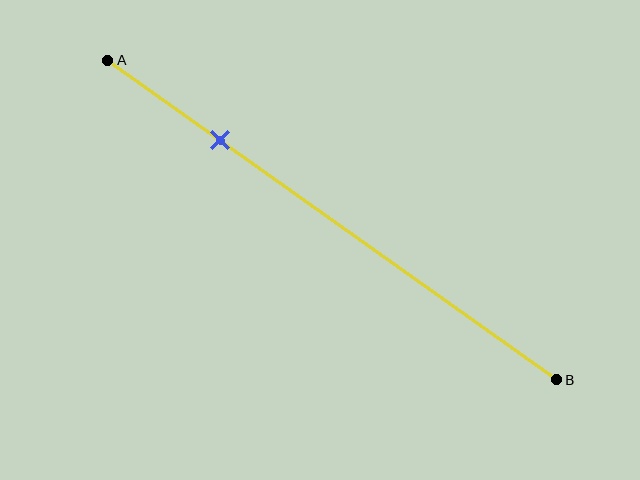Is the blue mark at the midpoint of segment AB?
No, the mark is at about 25% from A, not at the 50% midpoint.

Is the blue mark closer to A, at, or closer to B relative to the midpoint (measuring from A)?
The blue mark is closer to point A than the midpoint of segment AB.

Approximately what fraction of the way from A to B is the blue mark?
The blue mark is approximately 25% of the way from A to B.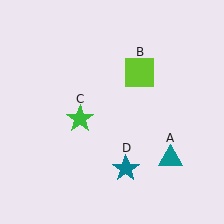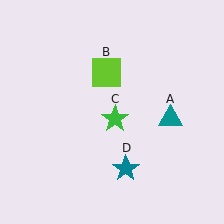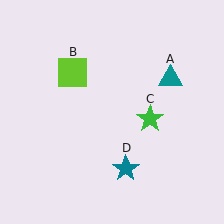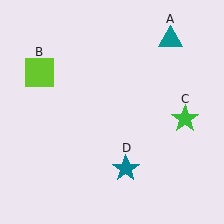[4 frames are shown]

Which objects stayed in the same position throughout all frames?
Teal star (object D) remained stationary.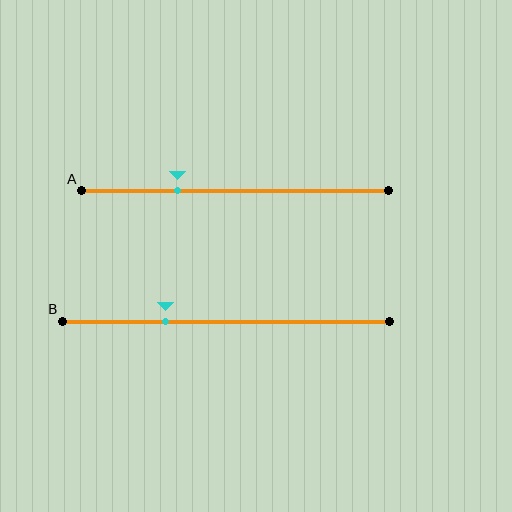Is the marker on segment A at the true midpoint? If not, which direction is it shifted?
No, the marker on segment A is shifted to the left by about 19% of the segment length.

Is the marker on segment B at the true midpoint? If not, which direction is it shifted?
No, the marker on segment B is shifted to the left by about 19% of the segment length.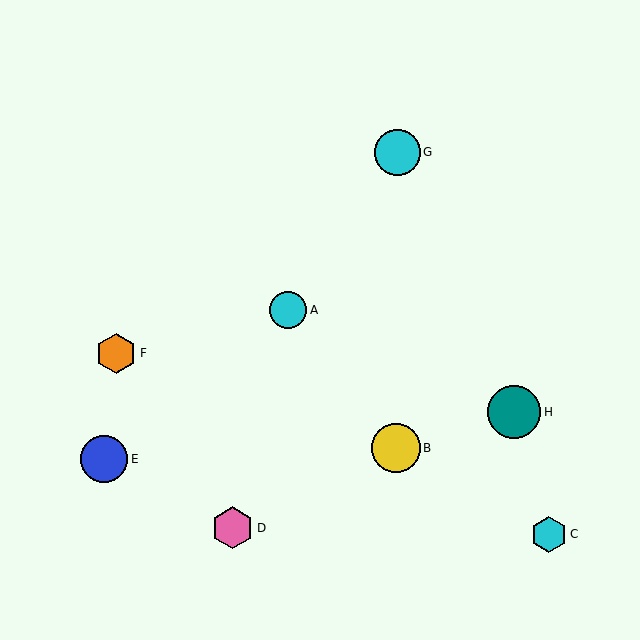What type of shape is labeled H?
Shape H is a teal circle.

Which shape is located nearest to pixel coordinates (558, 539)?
The cyan hexagon (labeled C) at (549, 534) is nearest to that location.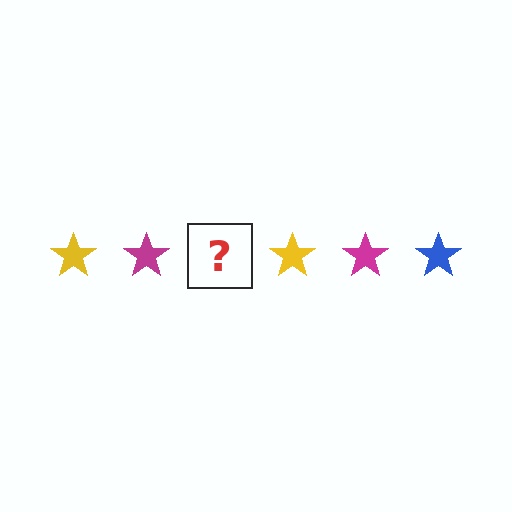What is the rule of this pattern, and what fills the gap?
The rule is that the pattern cycles through yellow, magenta, blue stars. The gap should be filled with a blue star.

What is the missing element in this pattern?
The missing element is a blue star.